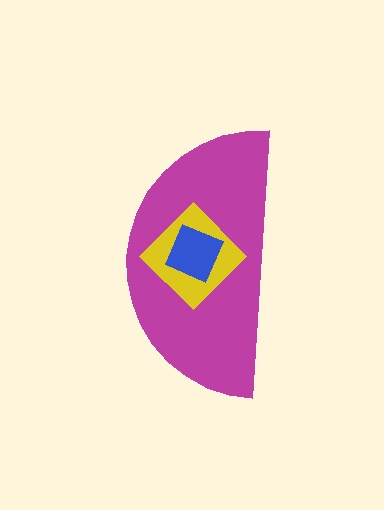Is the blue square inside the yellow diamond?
Yes.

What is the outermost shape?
The magenta semicircle.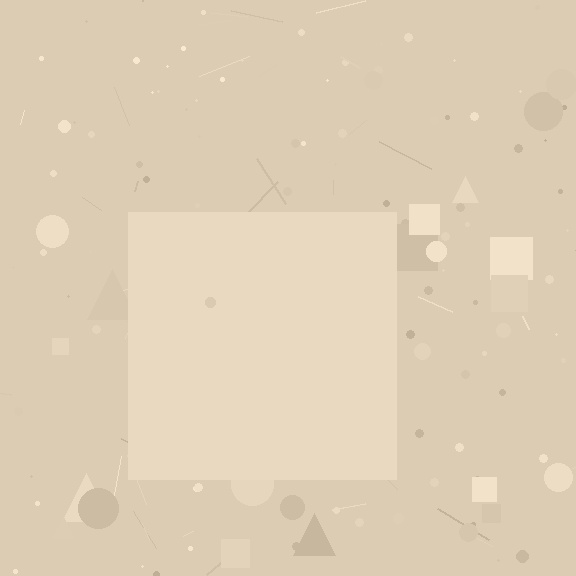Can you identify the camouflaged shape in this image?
The camouflaged shape is a square.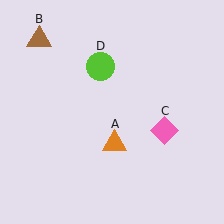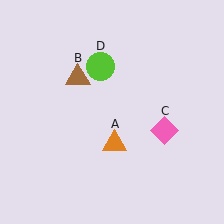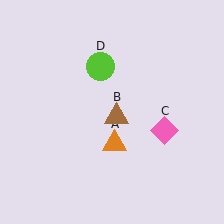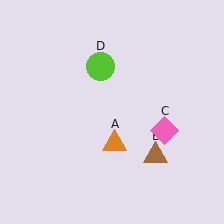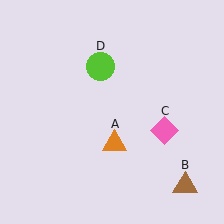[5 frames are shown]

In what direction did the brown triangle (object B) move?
The brown triangle (object B) moved down and to the right.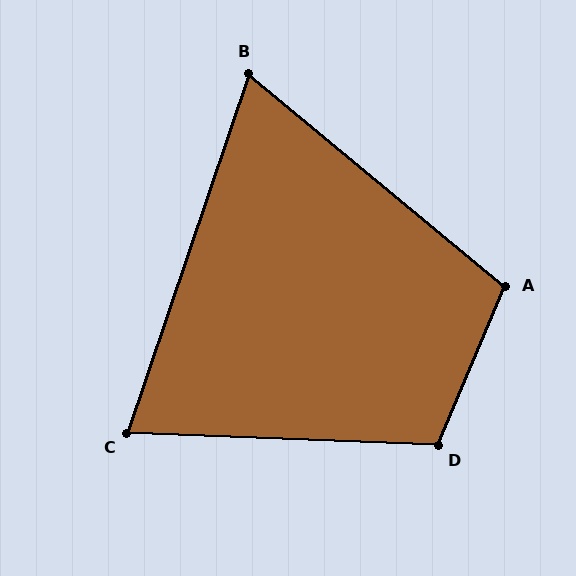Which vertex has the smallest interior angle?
B, at approximately 69 degrees.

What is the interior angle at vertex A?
Approximately 107 degrees (obtuse).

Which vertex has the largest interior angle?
D, at approximately 111 degrees.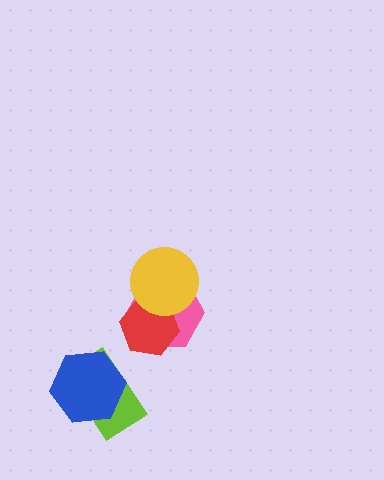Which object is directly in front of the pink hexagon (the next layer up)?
The red hexagon is directly in front of the pink hexagon.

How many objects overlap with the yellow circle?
2 objects overlap with the yellow circle.